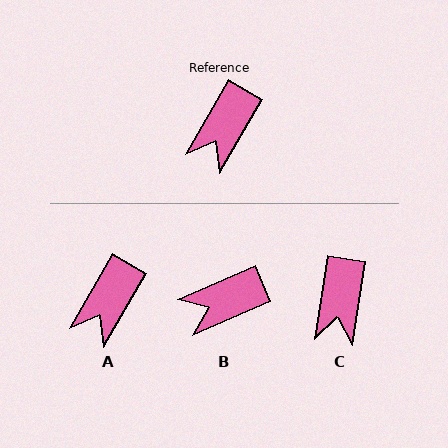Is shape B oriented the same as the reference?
No, it is off by about 37 degrees.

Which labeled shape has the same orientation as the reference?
A.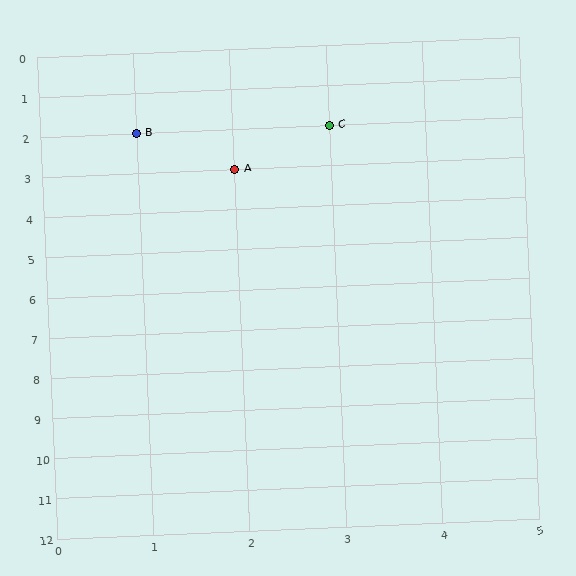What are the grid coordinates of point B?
Point B is at grid coordinates (1, 2).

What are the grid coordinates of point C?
Point C is at grid coordinates (3, 2).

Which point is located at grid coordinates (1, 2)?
Point B is at (1, 2).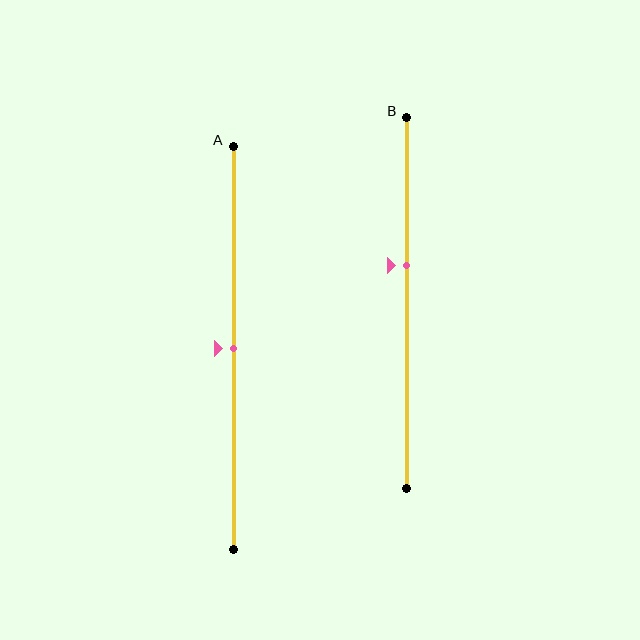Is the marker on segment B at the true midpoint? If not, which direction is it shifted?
No, the marker on segment B is shifted upward by about 10% of the segment length.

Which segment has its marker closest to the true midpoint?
Segment A has its marker closest to the true midpoint.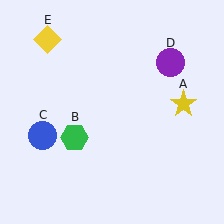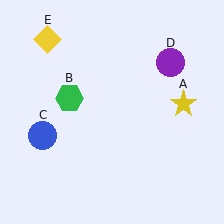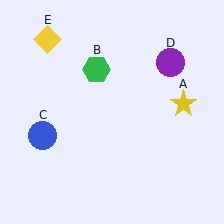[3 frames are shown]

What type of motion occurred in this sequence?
The green hexagon (object B) rotated clockwise around the center of the scene.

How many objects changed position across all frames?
1 object changed position: green hexagon (object B).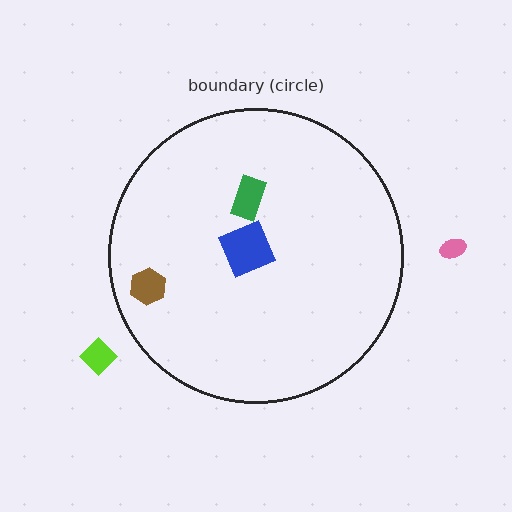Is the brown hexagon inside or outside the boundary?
Inside.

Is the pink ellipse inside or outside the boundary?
Outside.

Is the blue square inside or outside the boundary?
Inside.